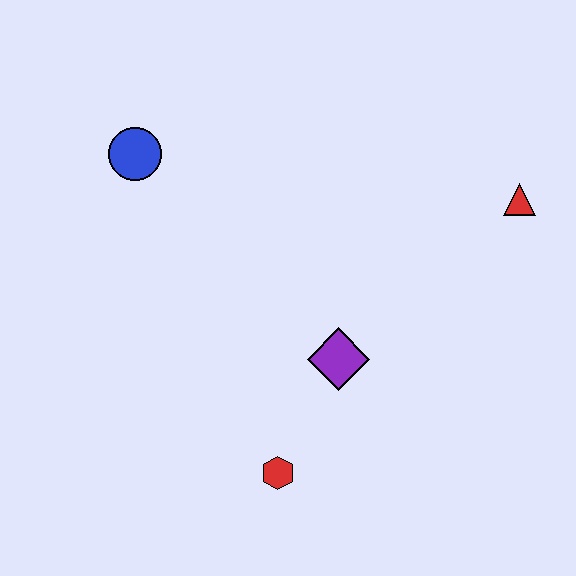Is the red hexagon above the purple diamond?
No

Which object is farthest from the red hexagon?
The red triangle is farthest from the red hexagon.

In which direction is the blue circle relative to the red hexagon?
The blue circle is above the red hexagon.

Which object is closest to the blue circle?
The purple diamond is closest to the blue circle.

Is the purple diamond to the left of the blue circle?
No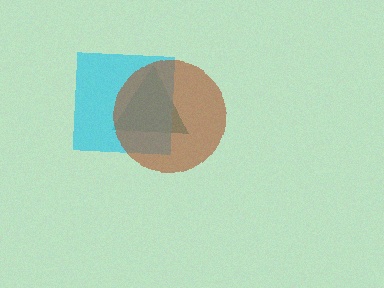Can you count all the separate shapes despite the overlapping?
Yes, there are 3 separate shapes.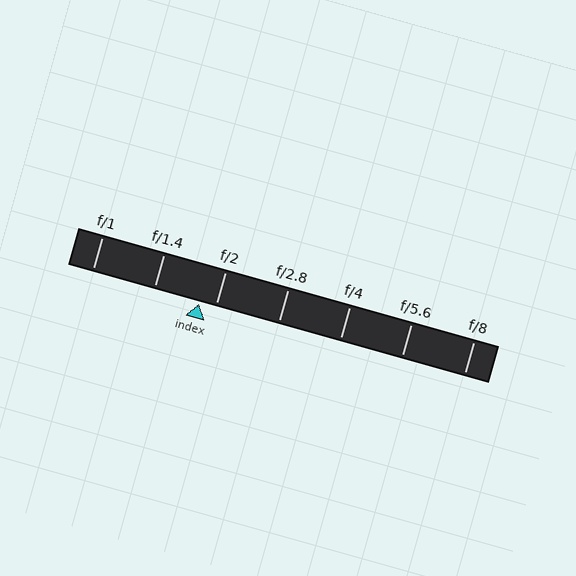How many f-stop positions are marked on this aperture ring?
There are 7 f-stop positions marked.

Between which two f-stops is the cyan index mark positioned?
The index mark is between f/1.4 and f/2.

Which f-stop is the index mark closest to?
The index mark is closest to f/2.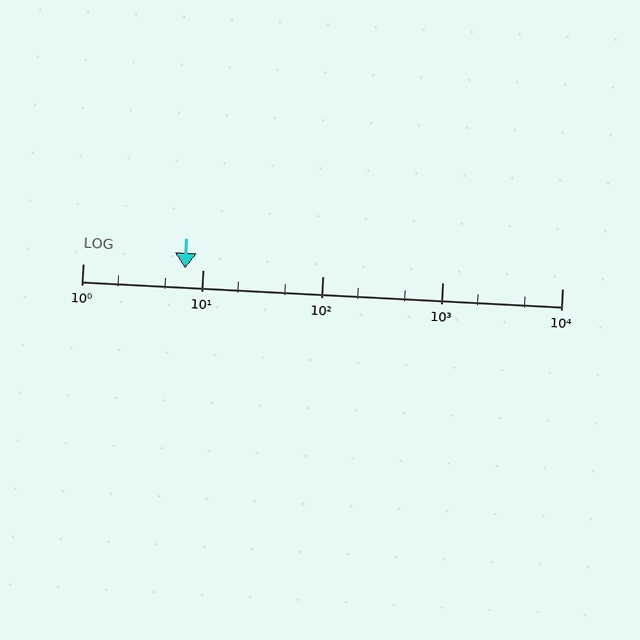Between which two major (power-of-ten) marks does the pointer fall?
The pointer is between 1 and 10.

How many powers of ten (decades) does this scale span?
The scale spans 4 decades, from 1 to 10000.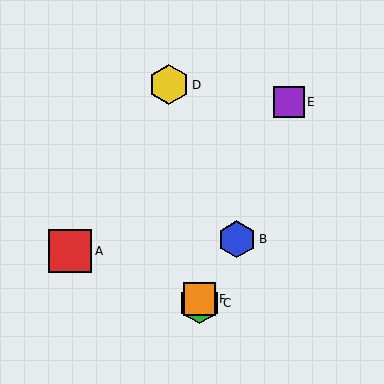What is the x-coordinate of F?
Object F is at x≈200.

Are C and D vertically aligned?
No, C is at x≈200 and D is at x≈169.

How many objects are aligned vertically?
2 objects (C, F) are aligned vertically.